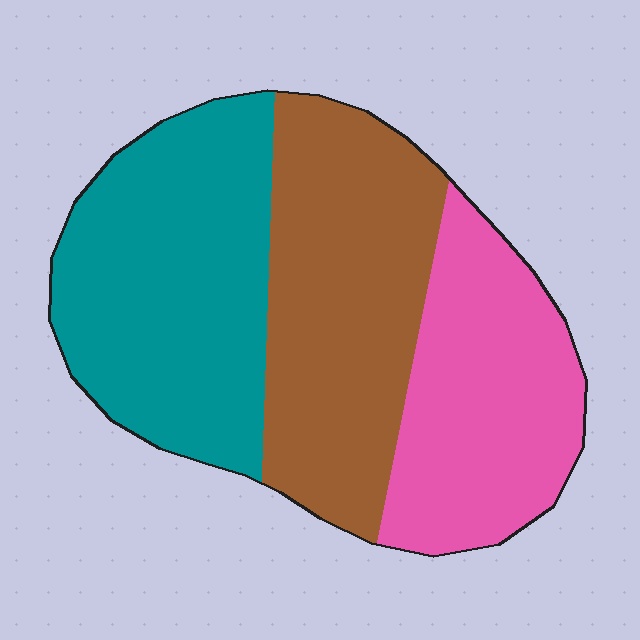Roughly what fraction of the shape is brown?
Brown covers roughly 35% of the shape.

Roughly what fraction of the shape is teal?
Teal takes up between a third and a half of the shape.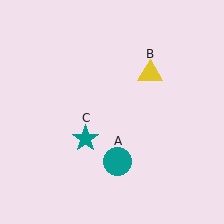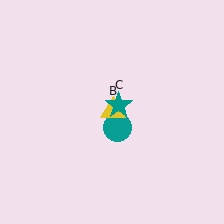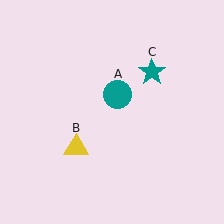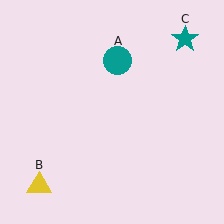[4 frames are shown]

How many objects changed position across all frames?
3 objects changed position: teal circle (object A), yellow triangle (object B), teal star (object C).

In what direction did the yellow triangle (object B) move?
The yellow triangle (object B) moved down and to the left.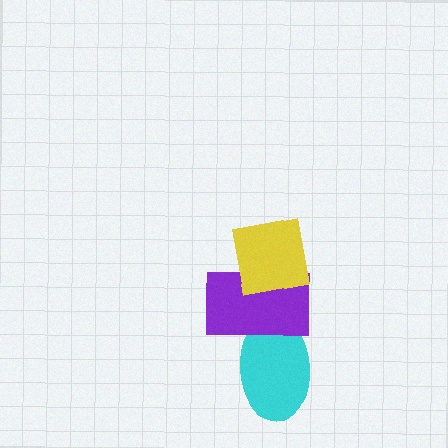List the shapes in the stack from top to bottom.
From top to bottom: the yellow square, the purple rectangle, the cyan ellipse.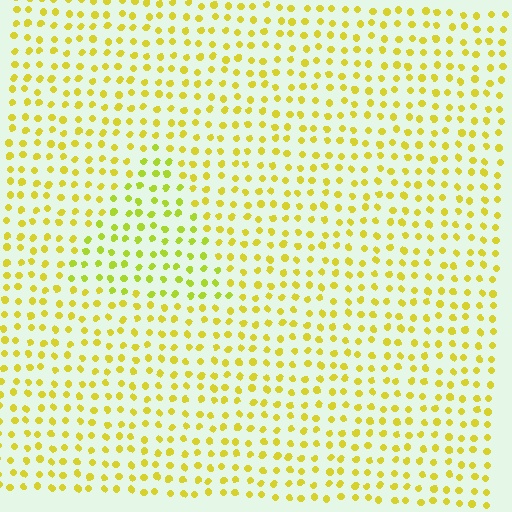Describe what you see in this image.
The image is filled with small yellow elements in a uniform arrangement. A triangle-shaped region is visible where the elements are tinted to a slightly different hue, forming a subtle color boundary.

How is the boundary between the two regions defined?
The boundary is defined purely by a slight shift in hue (about 20 degrees). Spacing, size, and orientation are identical on both sides.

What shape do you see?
I see a triangle.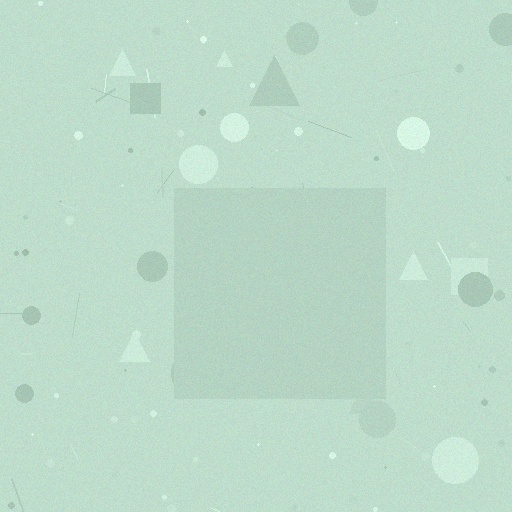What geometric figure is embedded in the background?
A square is embedded in the background.